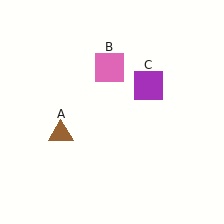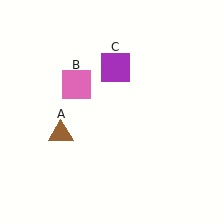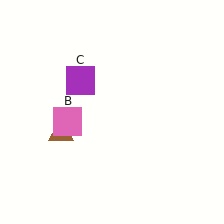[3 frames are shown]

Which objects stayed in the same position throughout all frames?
Brown triangle (object A) remained stationary.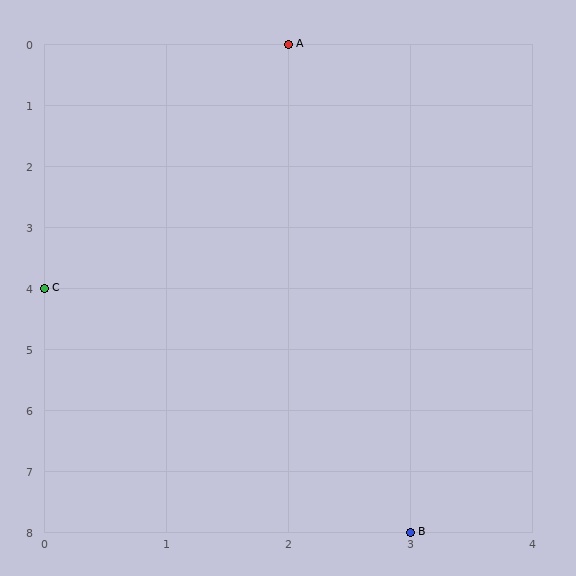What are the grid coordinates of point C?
Point C is at grid coordinates (0, 4).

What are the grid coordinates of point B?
Point B is at grid coordinates (3, 8).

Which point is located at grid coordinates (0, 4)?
Point C is at (0, 4).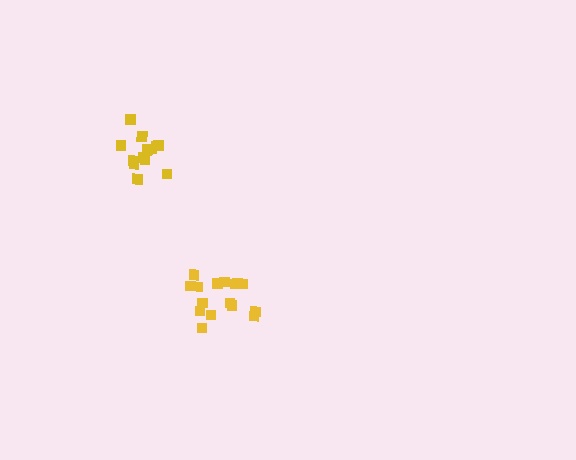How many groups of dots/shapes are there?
There are 2 groups.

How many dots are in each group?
Group 1: 15 dots, Group 2: 16 dots (31 total).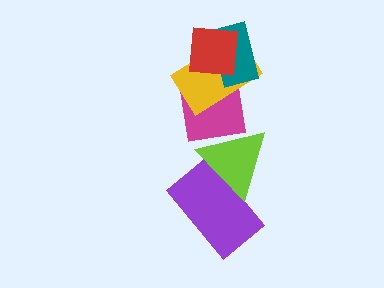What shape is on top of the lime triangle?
The magenta square is on top of the lime triangle.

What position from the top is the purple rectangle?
The purple rectangle is 6th from the top.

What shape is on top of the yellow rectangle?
The teal rectangle is on top of the yellow rectangle.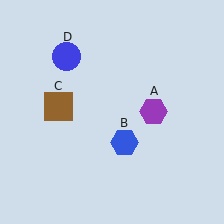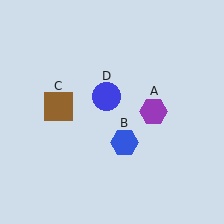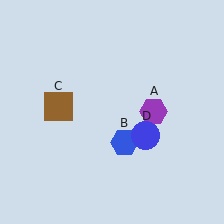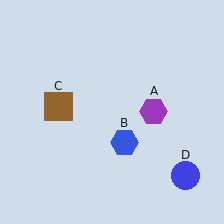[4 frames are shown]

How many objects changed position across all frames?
1 object changed position: blue circle (object D).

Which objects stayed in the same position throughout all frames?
Purple hexagon (object A) and blue hexagon (object B) and brown square (object C) remained stationary.